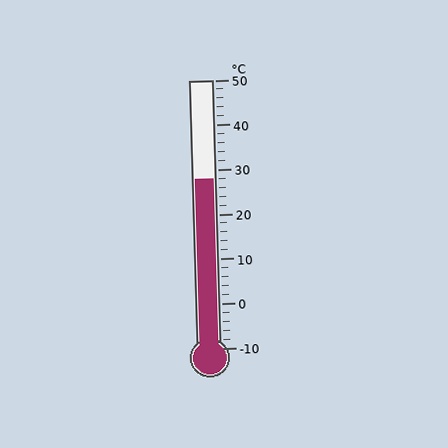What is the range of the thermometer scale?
The thermometer scale ranges from -10°C to 50°C.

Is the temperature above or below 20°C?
The temperature is above 20°C.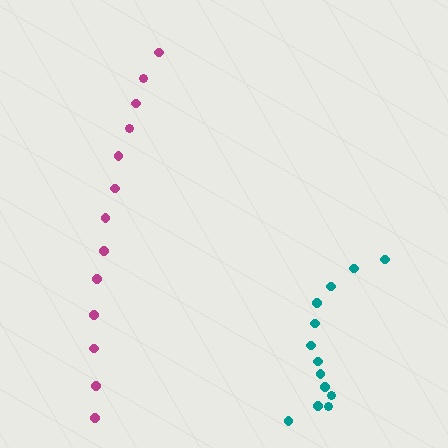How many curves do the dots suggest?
There are 2 distinct paths.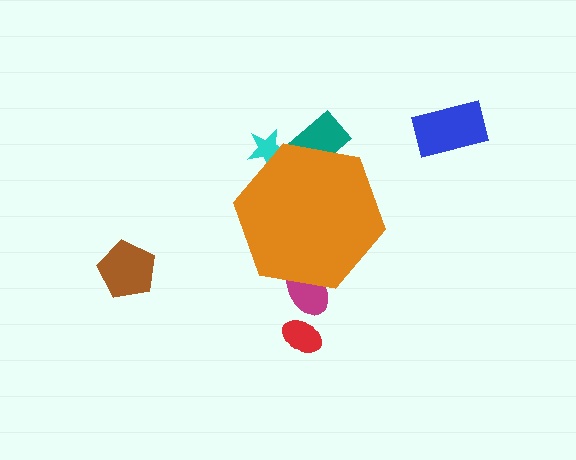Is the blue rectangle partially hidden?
No, the blue rectangle is fully visible.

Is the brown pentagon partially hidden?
No, the brown pentagon is fully visible.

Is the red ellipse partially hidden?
No, the red ellipse is fully visible.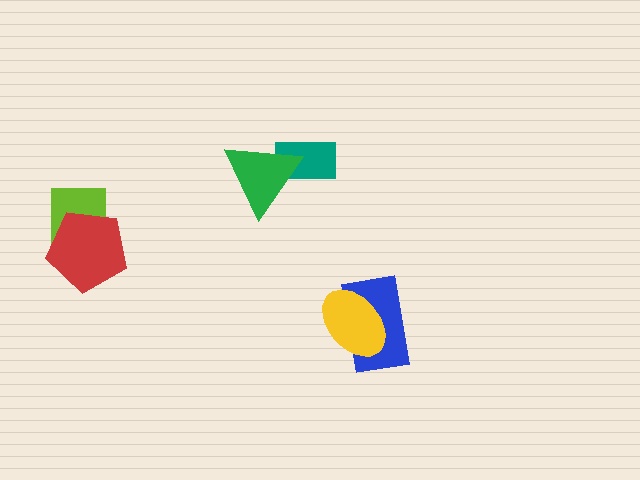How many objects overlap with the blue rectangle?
1 object overlaps with the blue rectangle.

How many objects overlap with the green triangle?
1 object overlaps with the green triangle.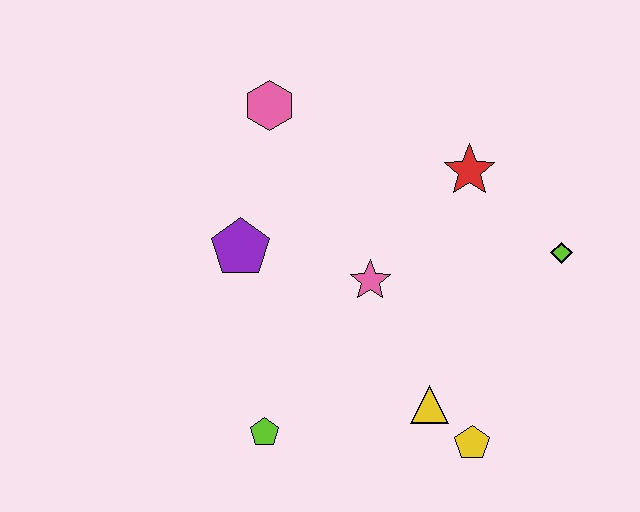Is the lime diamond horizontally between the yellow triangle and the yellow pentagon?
No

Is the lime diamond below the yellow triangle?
No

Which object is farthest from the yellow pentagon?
The pink hexagon is farthest from the yellow pentagon.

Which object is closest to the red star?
The lime diamond is closest to the red star.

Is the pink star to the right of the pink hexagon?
Yes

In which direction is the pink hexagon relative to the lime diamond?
The pink hexagon is to the left of the lime diamond.